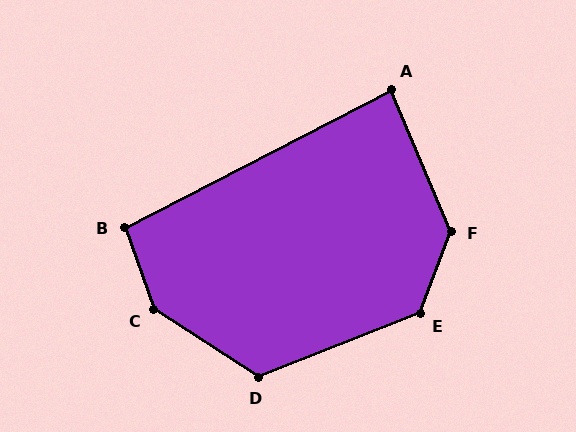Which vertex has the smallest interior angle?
A, at approximately 85 degrees.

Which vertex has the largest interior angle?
C, at approximately 142 degrees.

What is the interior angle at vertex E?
Approximately 133 degrees (obtuse).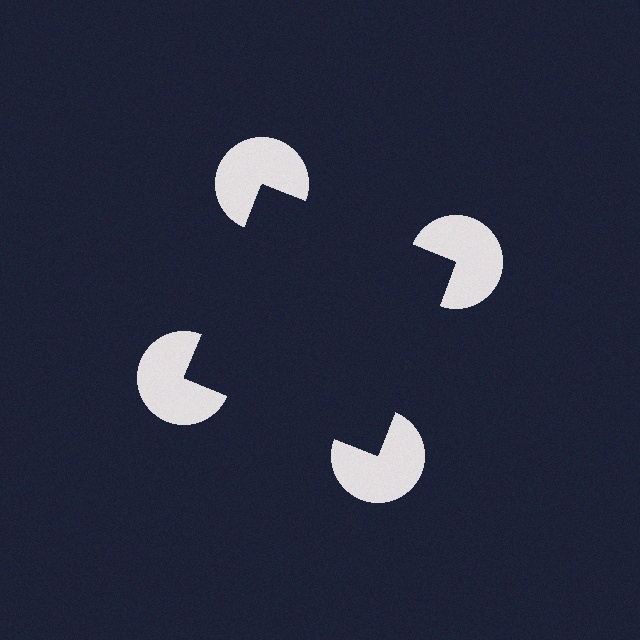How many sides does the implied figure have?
4 sides.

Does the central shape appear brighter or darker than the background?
It typically appears slightly darker than the background, even though no actual brightness change is drawn.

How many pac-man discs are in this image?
There are 4 — one at each vertex of the illusory square.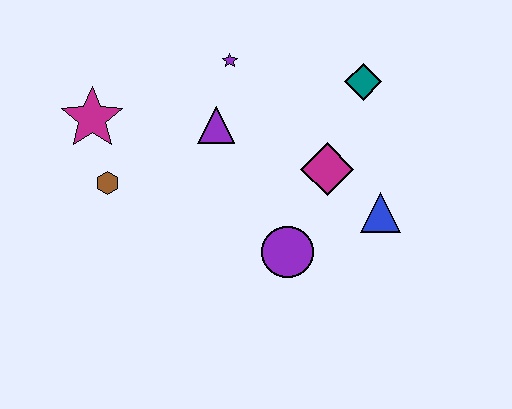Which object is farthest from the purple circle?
The magenta star is farthest from the purple circle.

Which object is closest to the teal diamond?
The magenta diamond is closest to the teal diamond.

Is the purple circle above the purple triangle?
No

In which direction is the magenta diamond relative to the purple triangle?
The magenta diamond is to the right of the purple triangle.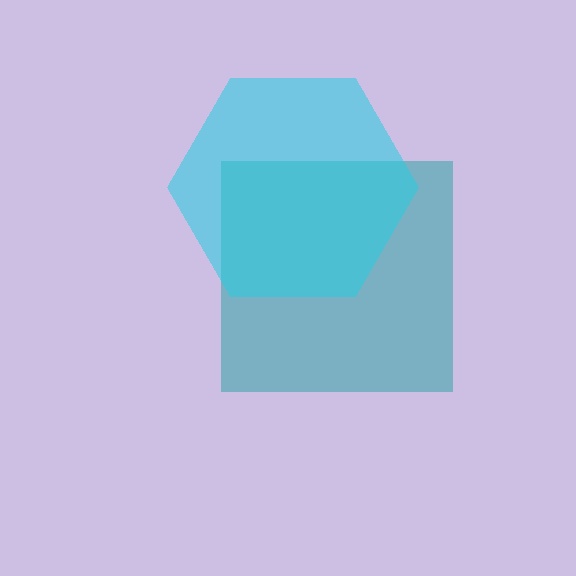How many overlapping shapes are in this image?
There are 2 overlapping shapes in the image.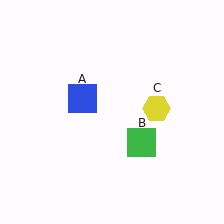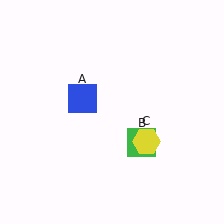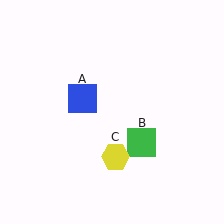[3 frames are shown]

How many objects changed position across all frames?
1 object changed position: yellow hexagon (object C).